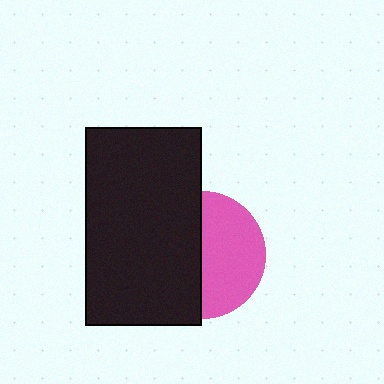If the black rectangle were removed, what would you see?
You would see the complete pink circle.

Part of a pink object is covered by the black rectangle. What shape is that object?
It is a circle.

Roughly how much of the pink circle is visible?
About half of it is visible (roughly 50%).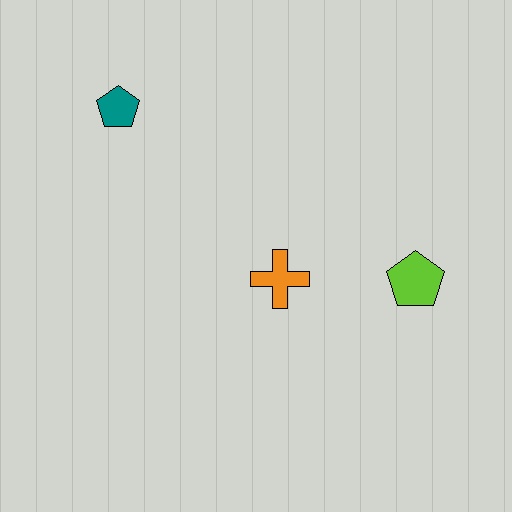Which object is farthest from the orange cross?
The teal pentagon is farthest from the orange cross.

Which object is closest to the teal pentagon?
The orange cross is closest to the teal pentagon.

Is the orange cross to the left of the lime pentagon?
Yes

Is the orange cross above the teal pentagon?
No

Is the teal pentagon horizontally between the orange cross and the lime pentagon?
No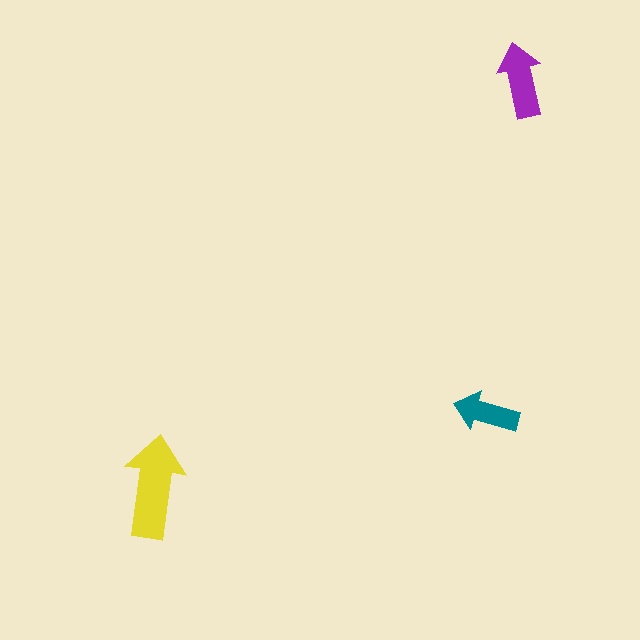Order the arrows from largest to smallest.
the yellow one, the purple one, the teal one.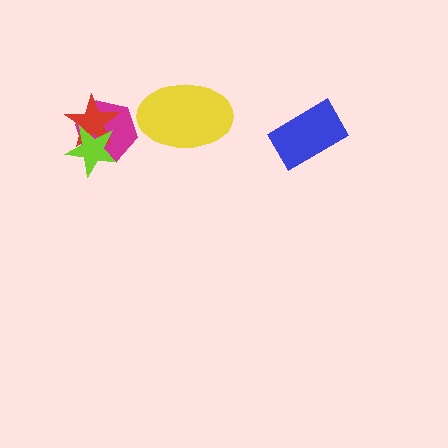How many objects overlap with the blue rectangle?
0 objects overlap with the blue rectangle.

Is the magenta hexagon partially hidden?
Yes, it is partially covered by another shape.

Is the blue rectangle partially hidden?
No, no other shape covers it.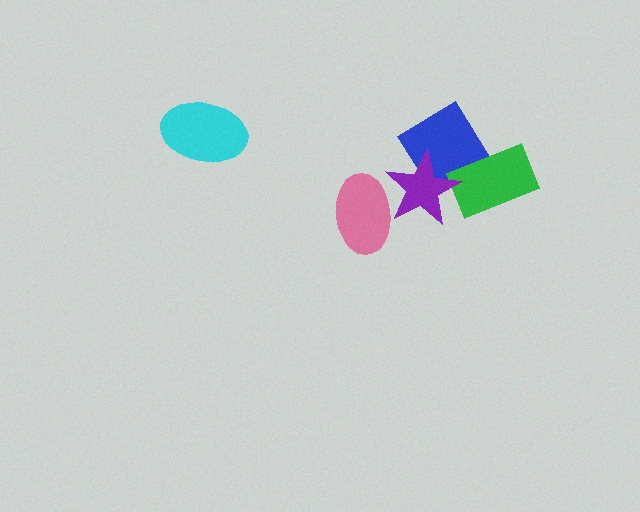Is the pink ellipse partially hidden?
Yes, it is partially covered by another shape.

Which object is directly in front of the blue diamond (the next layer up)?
The green rectangle is directly in front of the blue diamond.